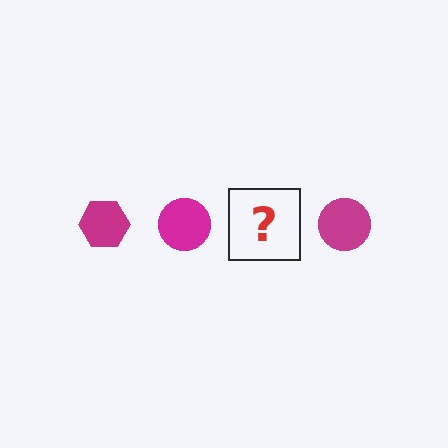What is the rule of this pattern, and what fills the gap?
The rule is that the pattern cycles through hexagon, circle shapes in magenta. The gap should be filled with a magenta hexagon.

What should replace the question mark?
The question mark should be replaced with a magenta hexagon.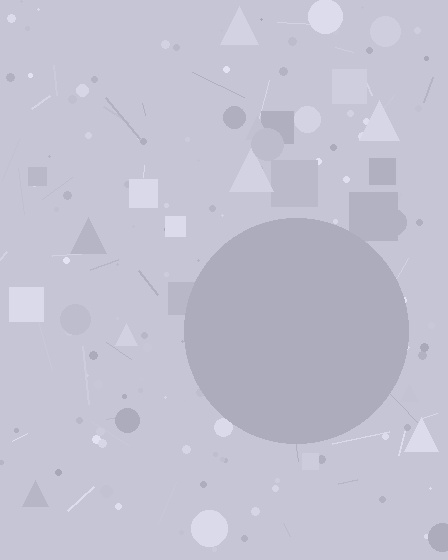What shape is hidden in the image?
A circle is hidden in the image.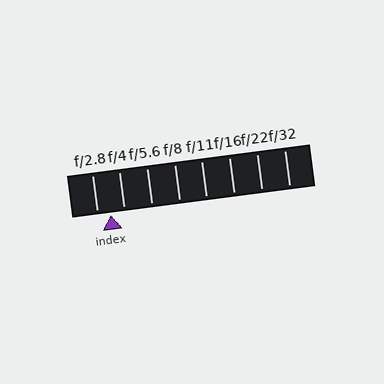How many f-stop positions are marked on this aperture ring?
There are 8 f-stop positions marked.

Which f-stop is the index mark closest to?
The index mark is closest to f/2.8.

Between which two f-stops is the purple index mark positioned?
The index mark is between f/2.8 and f/4.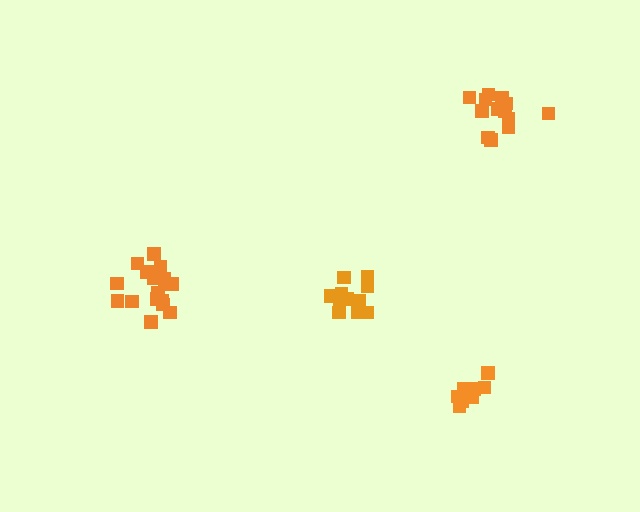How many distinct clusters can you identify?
There are 4 distinct clusters.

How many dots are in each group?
Group 1: 12 dots, Group 2: 17 dots, Group 3: 14 dots, Group 4: 12 dots (55 total).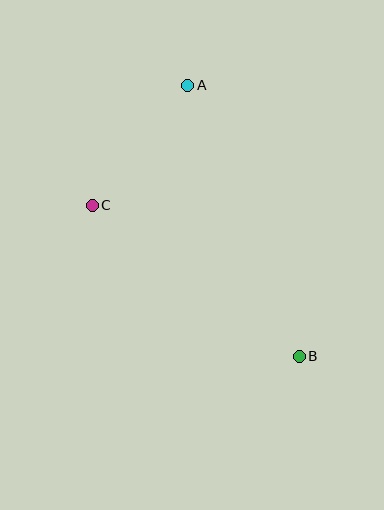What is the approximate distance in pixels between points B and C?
The distance between B and C is approximately 256 pixels.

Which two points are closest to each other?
Points A and C are closest to each other.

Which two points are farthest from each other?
Points A and B are farthest from each other.